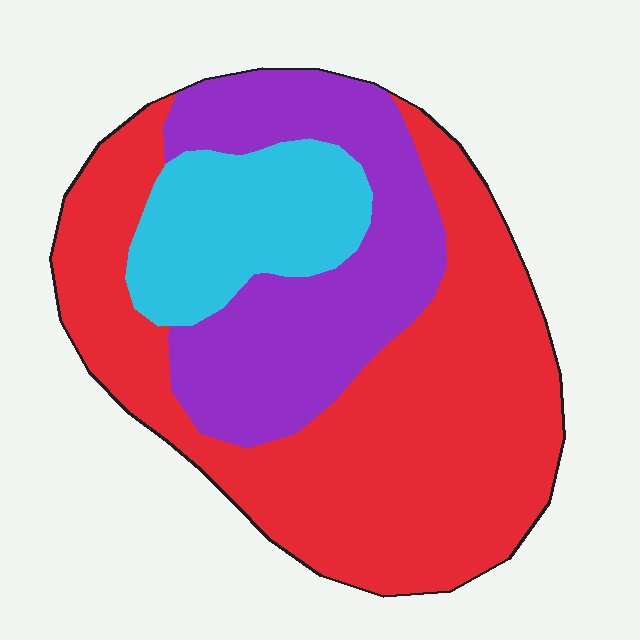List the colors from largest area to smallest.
From largest to smallest: red, purple, cyan.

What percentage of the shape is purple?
Purple covers roughly 30% of the shape.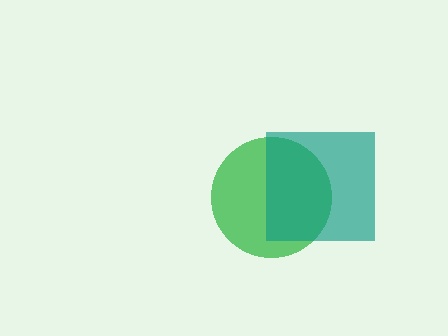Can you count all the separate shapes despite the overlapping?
Yes, there are 2 separate shapes.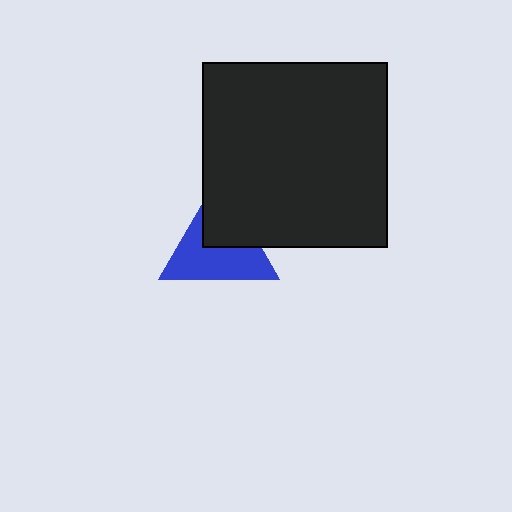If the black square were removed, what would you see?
You would see the complete blue triangle.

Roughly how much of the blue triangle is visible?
About half of it is visible (roughly 60%).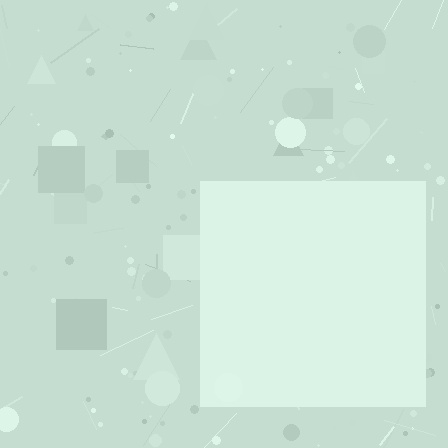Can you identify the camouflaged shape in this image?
The camouflaged shape is a square.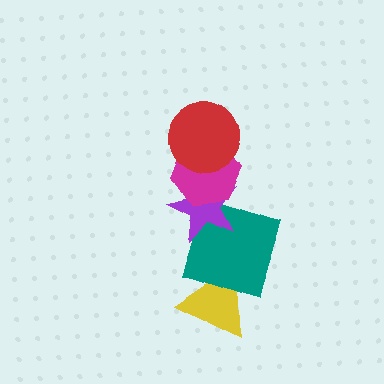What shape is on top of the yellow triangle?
The teal square is on top of the yellow triangle.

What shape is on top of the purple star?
The magenta hexagon is on top of the purple star.